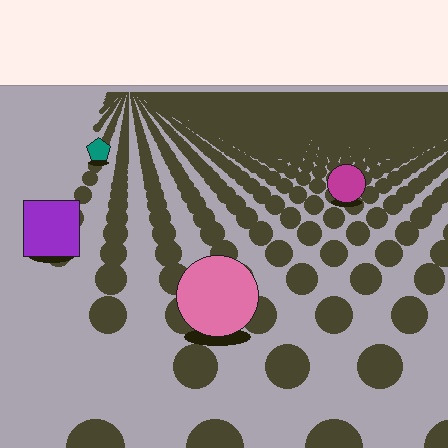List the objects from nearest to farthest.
From nearest to farthest: the pink circle, the purple square, the magenta circle, the teal pentagon.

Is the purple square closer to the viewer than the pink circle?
No. The pink circle is closer — you can tell from the texture gradient: the ground texture is coarser near it.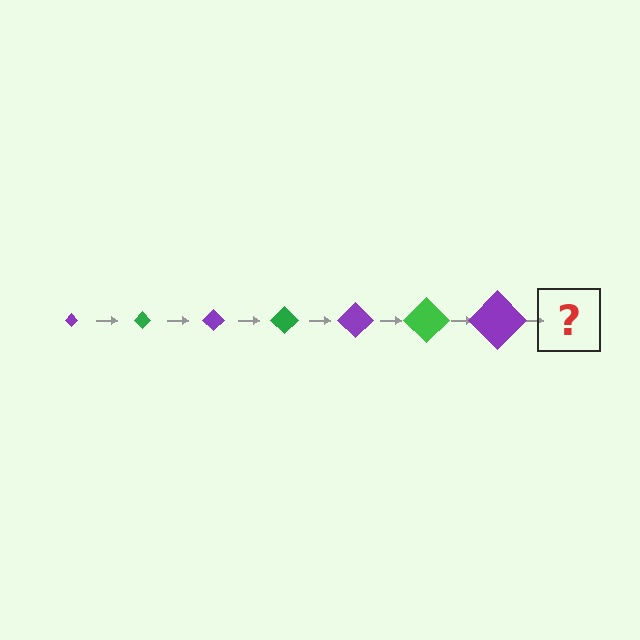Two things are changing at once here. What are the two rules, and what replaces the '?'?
The two rules are that the diamond grows larger each step and the color cycles through purple and green. The '?' should be a green diamond, larger than the previous one.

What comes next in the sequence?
The next element should be a green diamond, larger than the previous one.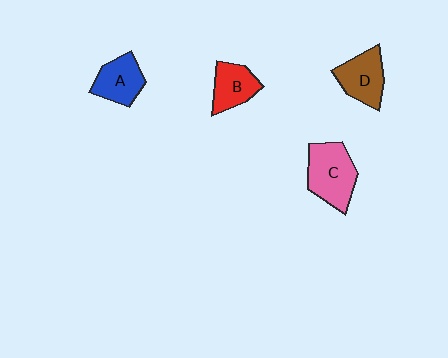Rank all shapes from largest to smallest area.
From largest to smallest: C (pink), D (brown), A (blue), B (red).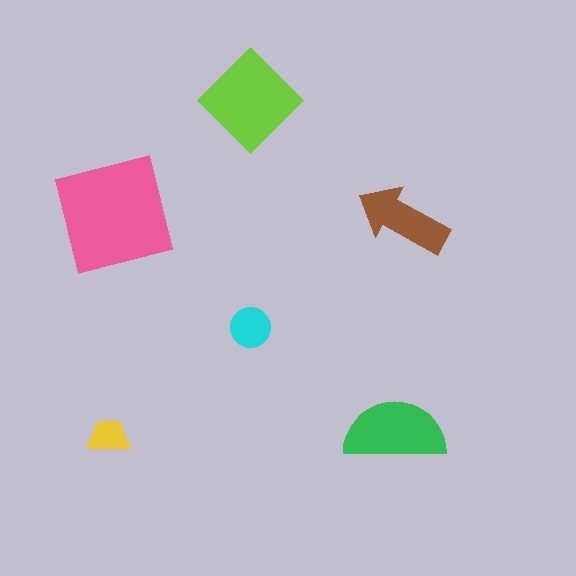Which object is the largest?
The pink square.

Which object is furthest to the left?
The yellow trapezoid is leftmost.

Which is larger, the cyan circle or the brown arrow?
The brown arrow.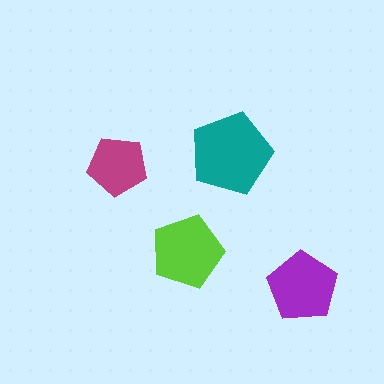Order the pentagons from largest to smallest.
the teal one, the lime one, the purple one, the magenta one.